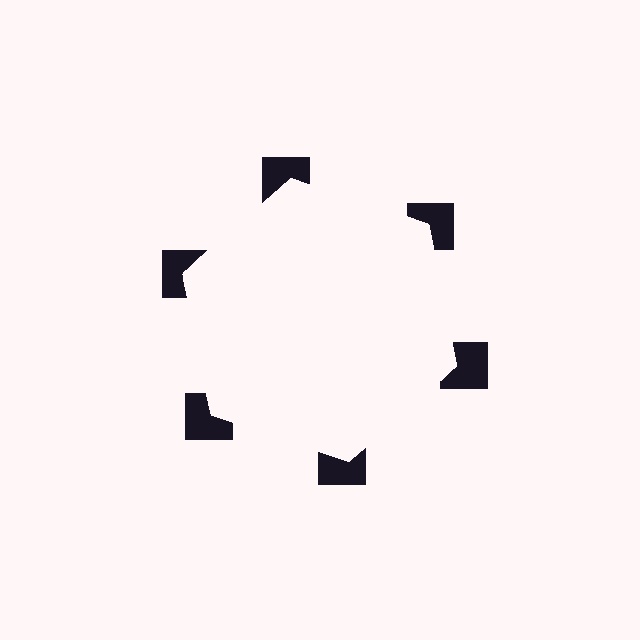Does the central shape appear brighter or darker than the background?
It typically appears slightly brighter than the background, even though no actual brightness change is drawn.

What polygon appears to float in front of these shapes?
An illusory hexagon — its edges are inferred from the aligned wedge cuts in the notched squares, not physically drawn.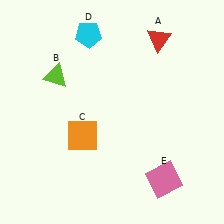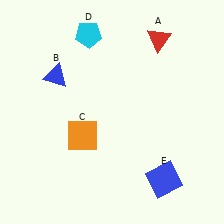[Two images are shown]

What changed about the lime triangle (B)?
In Image 1, B is lime. In Image 2, it changed to blue.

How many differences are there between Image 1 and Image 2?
There are 2 differences between the two images.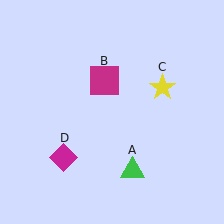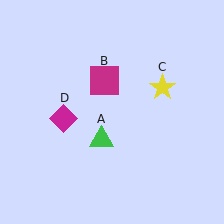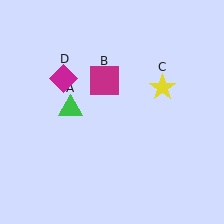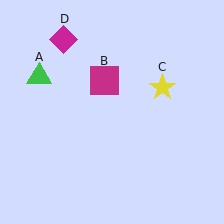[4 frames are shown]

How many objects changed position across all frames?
2 objects changed position: green triangle (object A), magenta diamond (object D).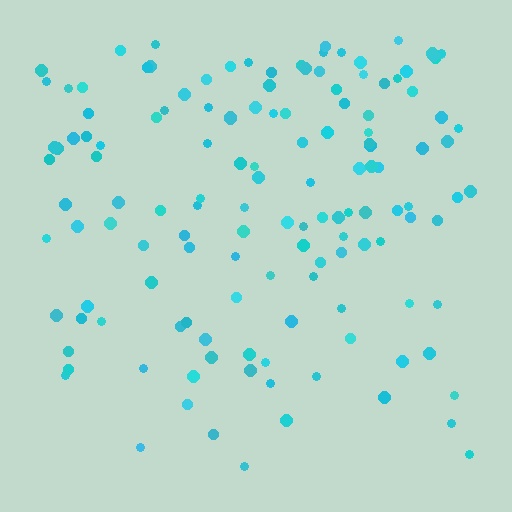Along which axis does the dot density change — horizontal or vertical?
Vertical.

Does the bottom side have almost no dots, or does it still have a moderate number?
Still a moderate number, just noticeably fewer than the top.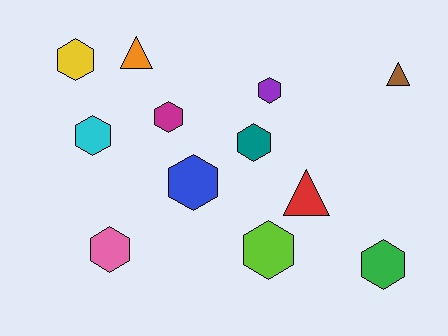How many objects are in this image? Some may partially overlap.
There are 12 objects.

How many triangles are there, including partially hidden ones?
There are 3 triangles.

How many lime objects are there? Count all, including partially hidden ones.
There is 1 lime object.